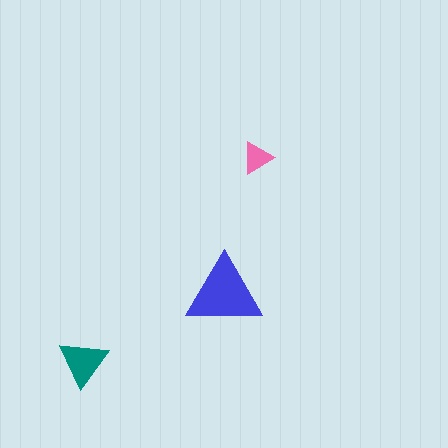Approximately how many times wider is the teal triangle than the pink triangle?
About 1.5 times wider.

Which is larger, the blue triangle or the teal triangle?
The blue one.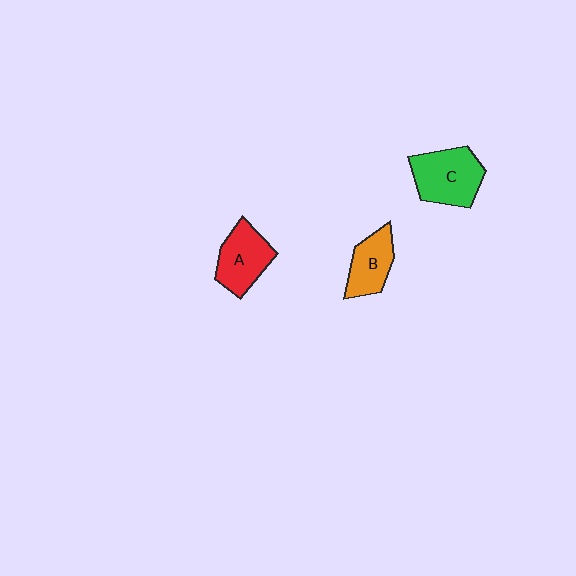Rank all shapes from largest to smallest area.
From largest to smallest: C (green), A (red), B (orange).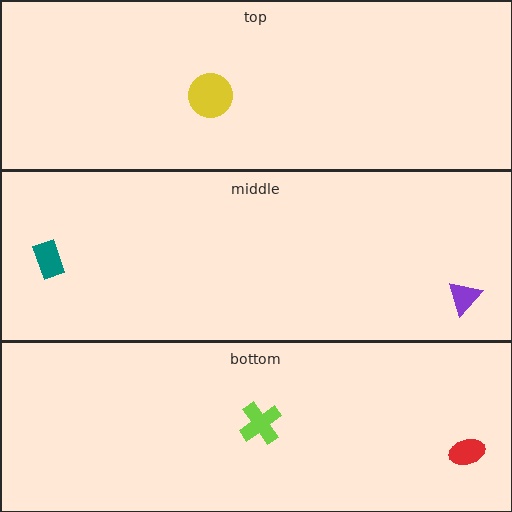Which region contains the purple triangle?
The middle region.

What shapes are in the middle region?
The teal rectangle, the purple triangle.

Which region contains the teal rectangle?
The middle region.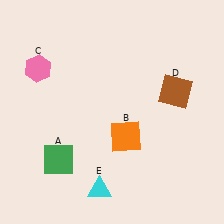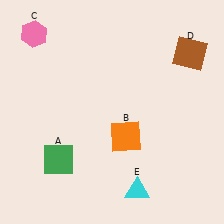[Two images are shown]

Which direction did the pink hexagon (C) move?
The pink hexagon (C) moved up.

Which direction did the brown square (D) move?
The brown square (D) moved up.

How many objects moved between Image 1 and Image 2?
3 objects moved between the two images.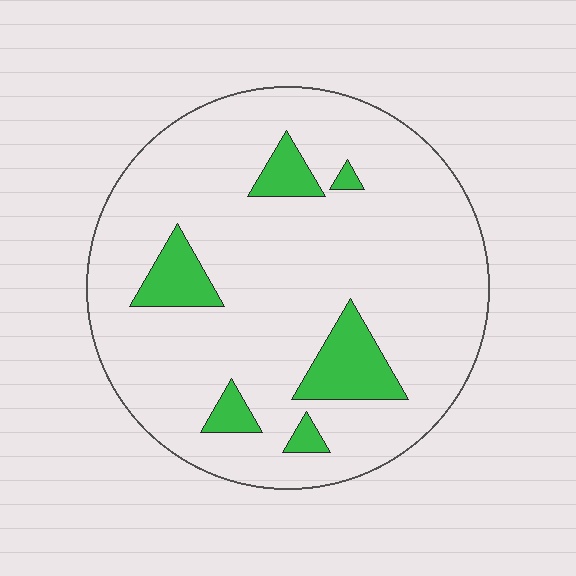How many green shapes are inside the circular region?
6.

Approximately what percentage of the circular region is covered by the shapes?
Approximately 15%.